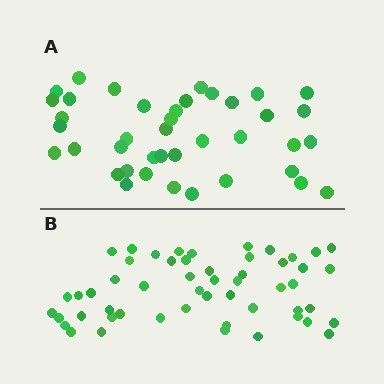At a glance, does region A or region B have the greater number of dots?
Region B (the bottom region) has more dots.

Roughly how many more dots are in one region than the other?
Region B has approximately 15 more dots than region A.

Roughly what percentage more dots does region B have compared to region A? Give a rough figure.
About 30% more.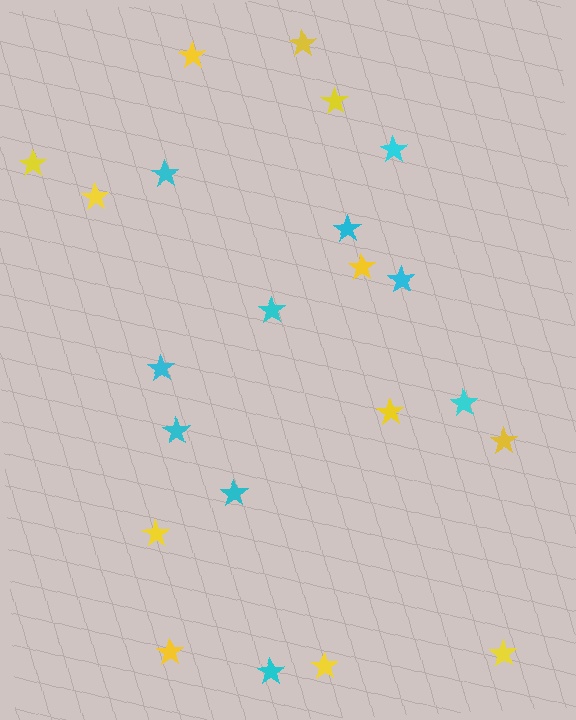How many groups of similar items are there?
There are 2 groups: one group of yellow stars (12) and one group of cyan stars (10).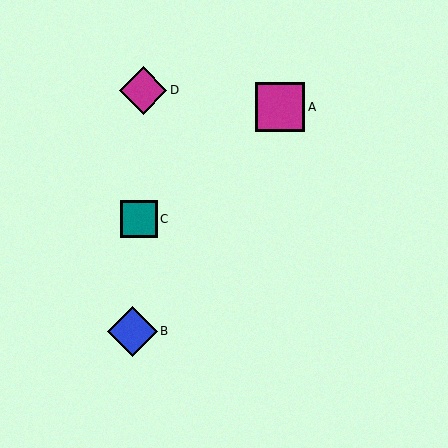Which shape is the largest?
The blue diamond (labeled B) is the largest.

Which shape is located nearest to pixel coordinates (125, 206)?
The teal square (labeled C) at (139, 219) is nearest to that location.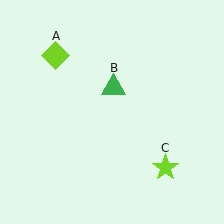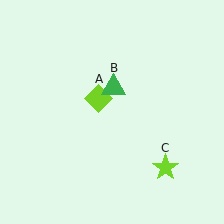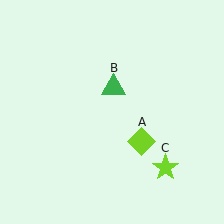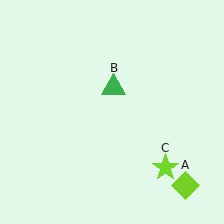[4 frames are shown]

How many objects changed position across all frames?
1 object changed position: lime diamond (object A).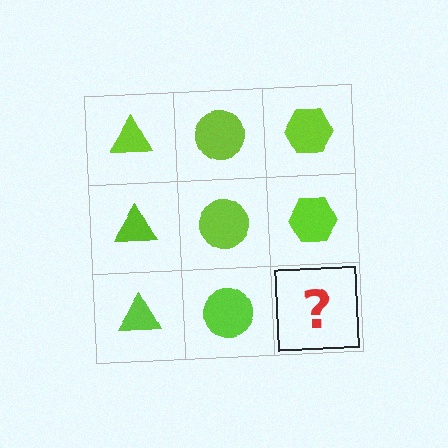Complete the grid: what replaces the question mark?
The question mark should be replaced with a lime hexagon.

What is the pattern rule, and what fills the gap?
The rule is that each column has a consistent shape. The gap should be filled with a lime hexagon.